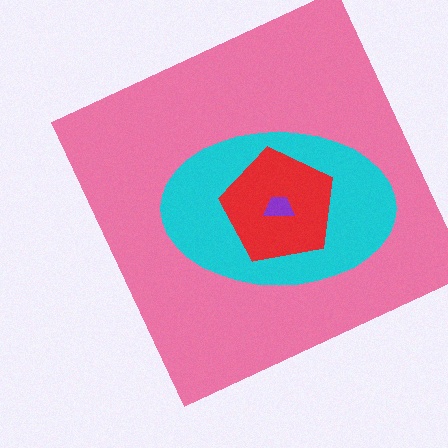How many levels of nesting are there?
4.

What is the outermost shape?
The pink square.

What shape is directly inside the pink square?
The cyan ellipse.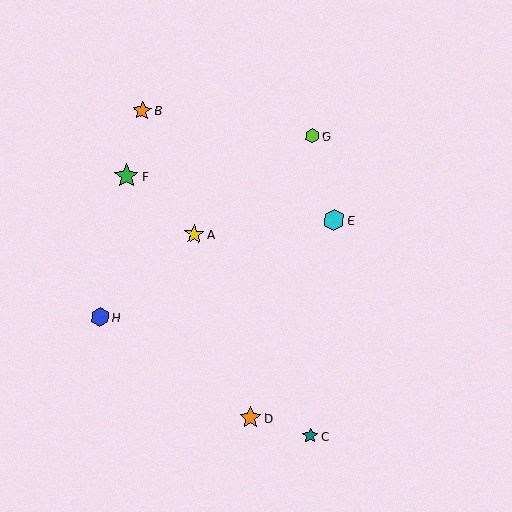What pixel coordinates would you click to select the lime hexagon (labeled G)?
Click at (312, 136) to select the lime hexagon G.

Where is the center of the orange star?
The center of the orange star is at (250, 417).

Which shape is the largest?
The green star (labeled F) is the largest.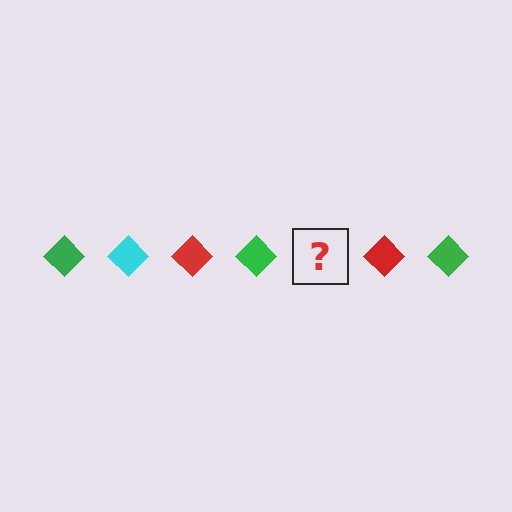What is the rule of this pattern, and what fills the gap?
The rule is that the pattern cycles through green, cyan, red diamonds. The gap should be filled with a cyan diamond.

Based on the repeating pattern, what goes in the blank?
The blank should be a cyan diamond.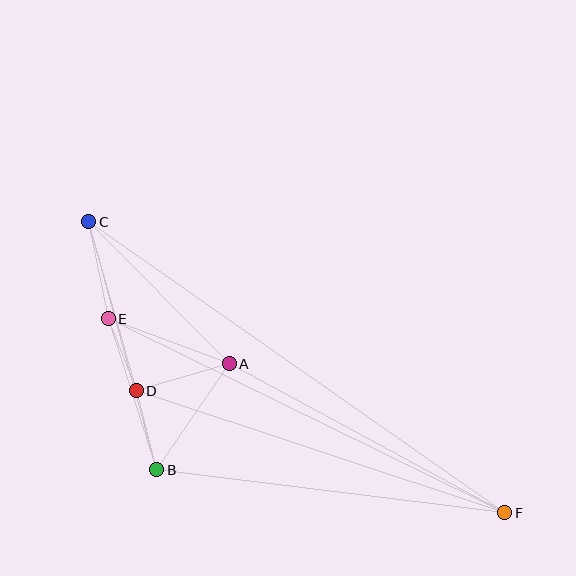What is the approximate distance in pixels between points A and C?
The distance between A and C is approximately 200 pixels.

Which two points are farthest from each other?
Points C and F are farthest from each other.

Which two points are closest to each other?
Points D and E are closest to each other.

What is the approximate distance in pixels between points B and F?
The distance between B and F is approximately 351 pixels.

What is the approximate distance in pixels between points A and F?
The distance between A and F is approximately 313 pixels.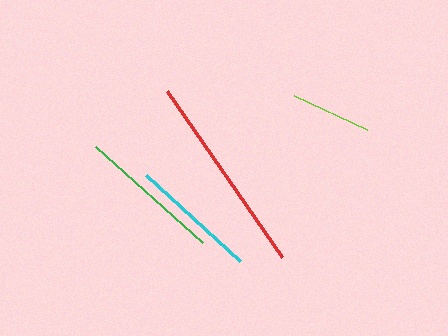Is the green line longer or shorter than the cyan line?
The green line is longer than the cyan line.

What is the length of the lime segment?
The lime segment is approximately 81 pixels long.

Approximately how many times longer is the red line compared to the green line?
The red line is approximately 1.4 times the length of the green line.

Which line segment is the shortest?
The lime line is the shortest at approximately 81 pixels.